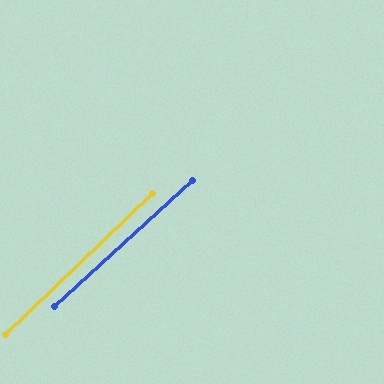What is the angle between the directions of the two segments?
Approximately 2 degrees.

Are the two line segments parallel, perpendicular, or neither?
Parallel — their directions differ by only 1.5°.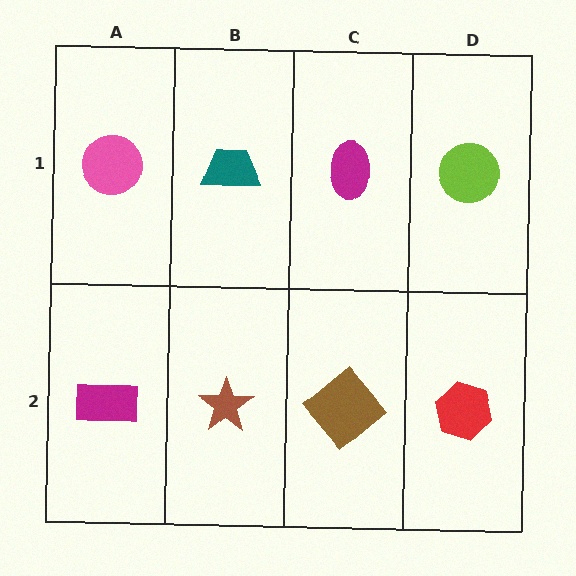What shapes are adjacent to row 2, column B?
A teal trapezoid (row 1, column B), a magenta rectangle (row 2, column A), a brown diamond (row 2, column C).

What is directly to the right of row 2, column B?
A brown diamond.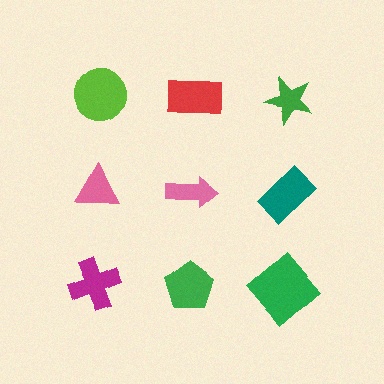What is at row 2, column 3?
A teal rectangle.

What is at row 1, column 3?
A green star.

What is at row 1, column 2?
A red rectangle.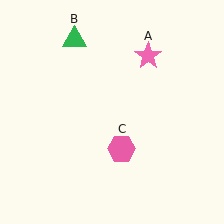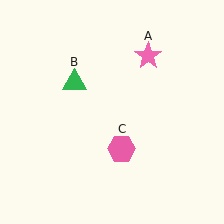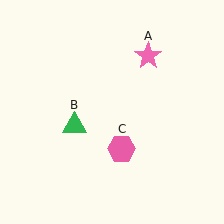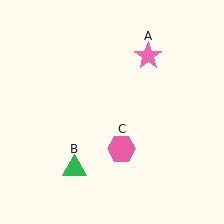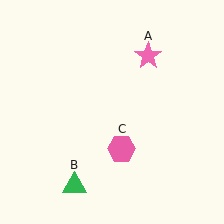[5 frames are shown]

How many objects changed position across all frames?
1 object changed position: green triangle (object B).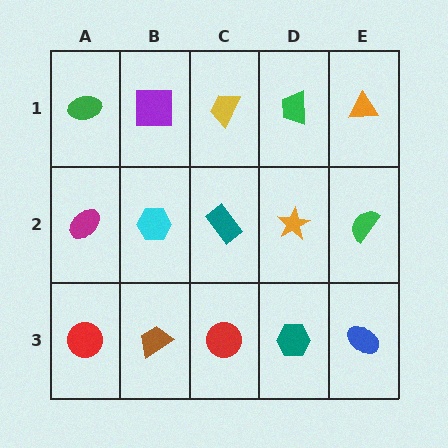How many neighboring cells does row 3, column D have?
3.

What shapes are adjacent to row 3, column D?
An orange star (row 2, column D), a red circle (row 3, column C), a blue ellipse (row 3, column E).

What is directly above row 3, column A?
A magenta ellipse.